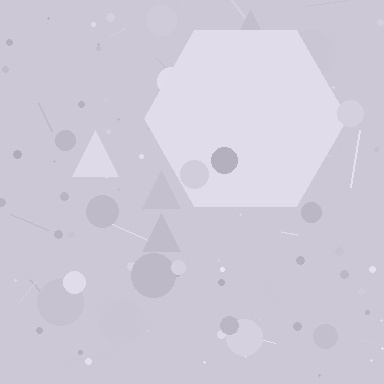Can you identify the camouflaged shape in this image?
The camouflaged shape is a hexagon.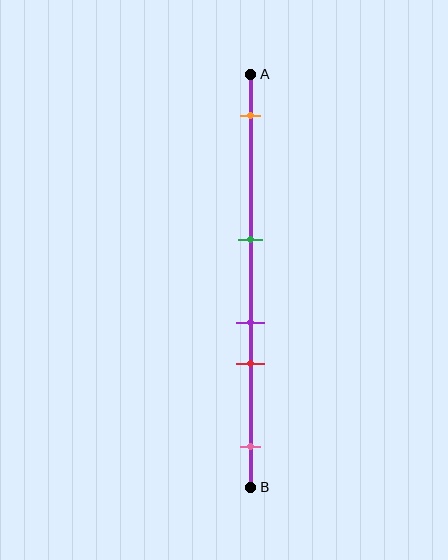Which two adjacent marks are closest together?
The purple and red marks are the closest adjacent pair.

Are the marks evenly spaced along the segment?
No, the marks are not evenly spaced.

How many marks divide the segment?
There are 5 marks dividing the segment.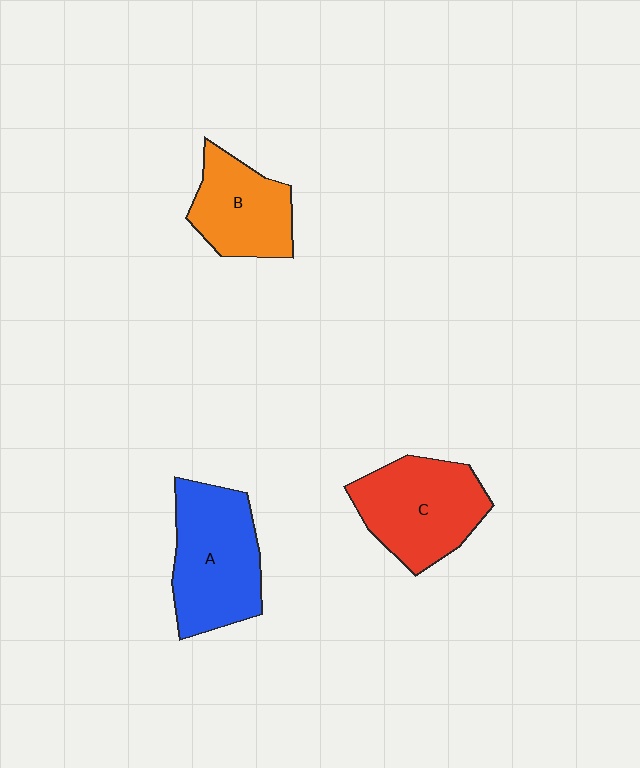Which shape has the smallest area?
Shape B (orange).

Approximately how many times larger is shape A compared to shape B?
Approximately 1.4 times.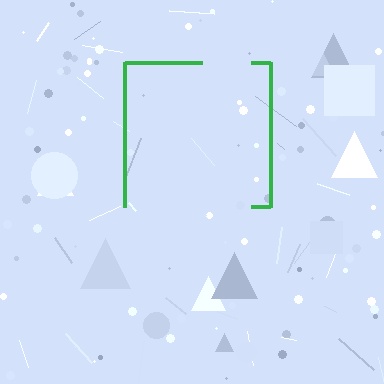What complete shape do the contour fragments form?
The contour fragments form a square.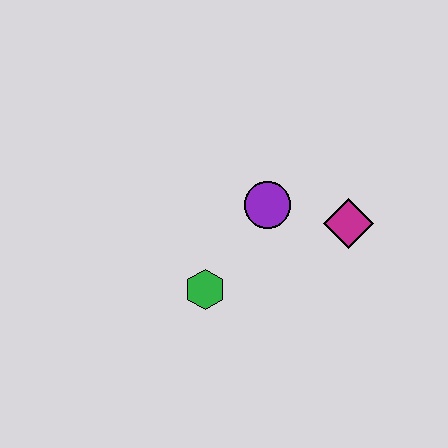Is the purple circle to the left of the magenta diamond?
Yes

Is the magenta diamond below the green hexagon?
No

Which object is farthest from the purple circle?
The green hexagon is farthest from the purple circle.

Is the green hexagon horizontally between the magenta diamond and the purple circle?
No